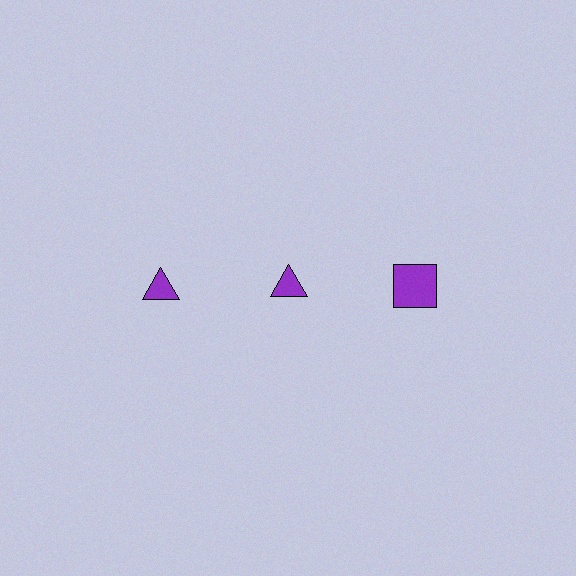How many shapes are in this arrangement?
There are 3 shapes arranged in a grid pattern.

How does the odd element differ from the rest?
It has a different shape: square instead of triangle.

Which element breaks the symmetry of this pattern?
The purple square in the top row, center column breaks the symmetry. All other shapes are purple triangles.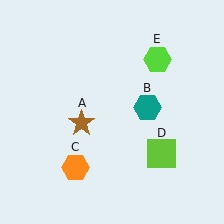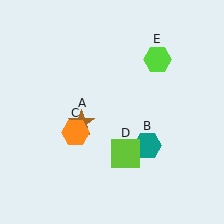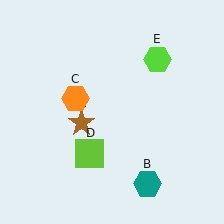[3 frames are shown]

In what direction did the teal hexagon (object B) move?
The teal hexagon (object B) moved down.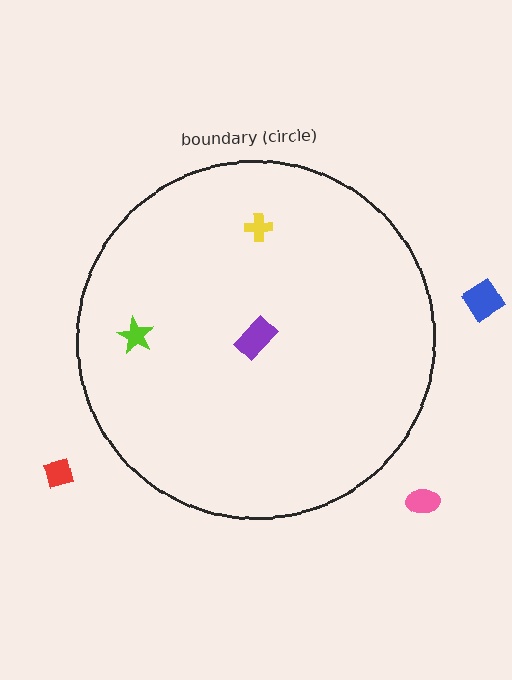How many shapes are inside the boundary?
3 inside, 3 outside.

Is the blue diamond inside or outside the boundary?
Outside.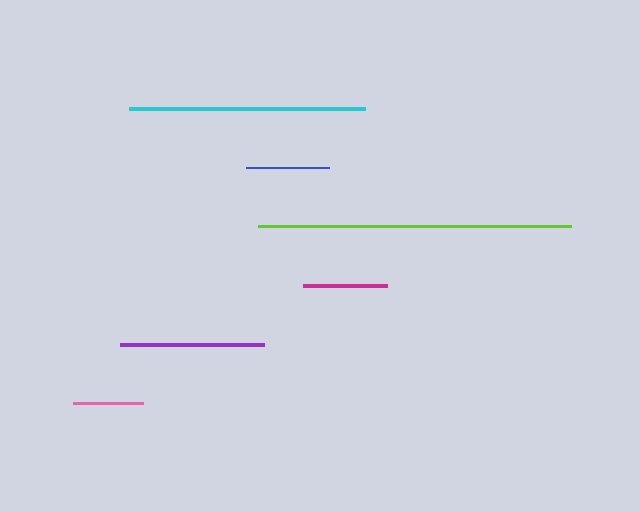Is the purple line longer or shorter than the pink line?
The purple line is longer than the pink line.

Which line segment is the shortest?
The pink line is the shortest at approximately 71 pixels.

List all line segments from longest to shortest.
From longest to shortest: lime, cyan, purple, magenta, blue, pink.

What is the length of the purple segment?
The purple segment is approximately 144 pixels long.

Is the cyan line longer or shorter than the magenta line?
The cyan line is longer than the magenta line.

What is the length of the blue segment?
The blue segment is approximately 83 pixels long.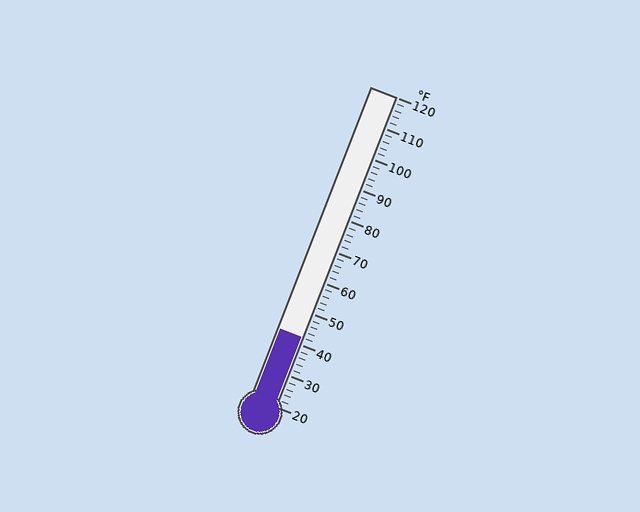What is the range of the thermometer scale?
The thermometer scale ranges from 20°F to 120°F.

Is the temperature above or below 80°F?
The temperature is below 80°F.